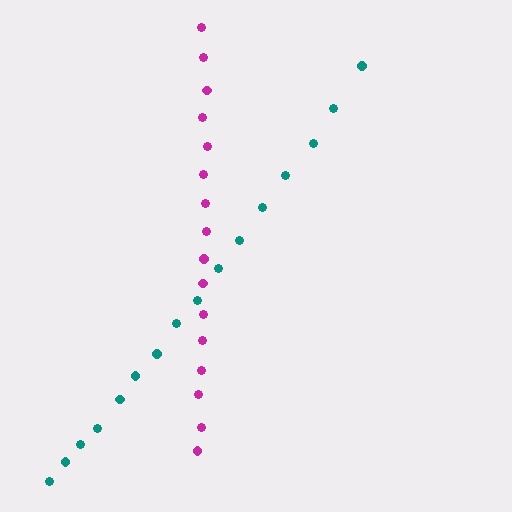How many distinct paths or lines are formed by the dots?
There are 2 distinct paths.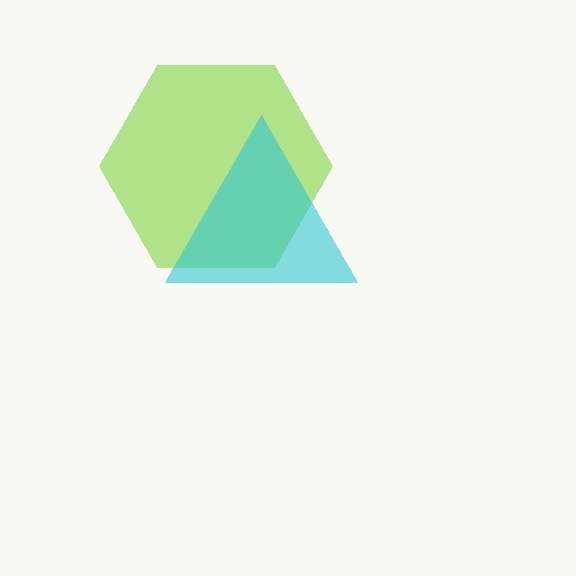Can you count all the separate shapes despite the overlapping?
Yes, there are 2 separate shapes.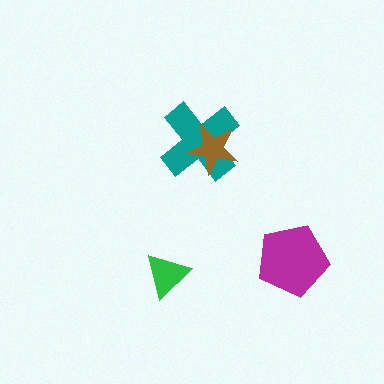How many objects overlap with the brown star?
1 object overlaps with the brown star.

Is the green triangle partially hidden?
No, no other shape covers it.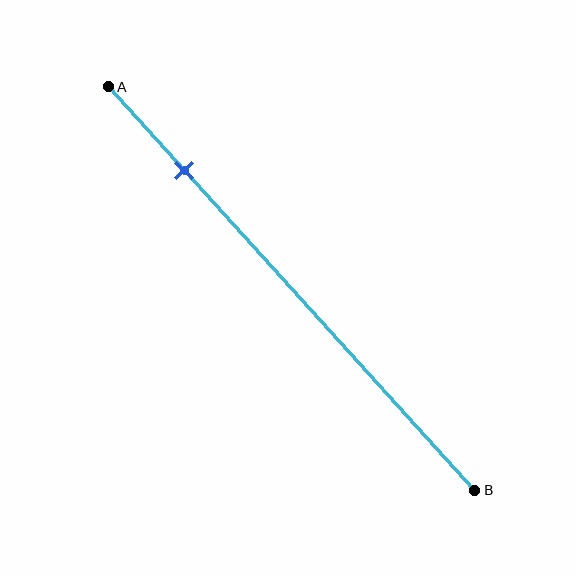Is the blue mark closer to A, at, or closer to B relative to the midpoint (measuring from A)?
The blue mark is closer to point A than the midpoint of segment AB.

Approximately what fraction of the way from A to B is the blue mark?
The blue mark is approximately 20% of the way from A to B.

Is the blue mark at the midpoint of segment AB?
No, the mark is at about 20% from A, not at the 50% midpoint.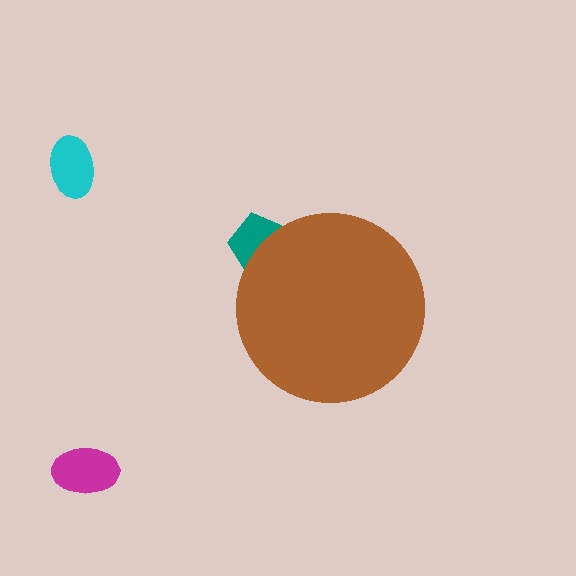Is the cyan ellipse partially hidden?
No, the cyan ellipse is fully visible.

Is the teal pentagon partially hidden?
Yes, the teal pentagon is partially hidden behind the brown circle.